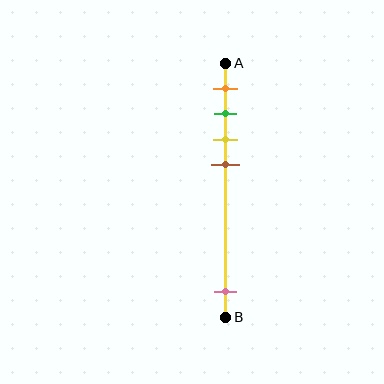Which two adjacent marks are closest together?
The green and yellow marks are the closest adjacent pair.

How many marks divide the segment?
There are 5 marks dividing the segment.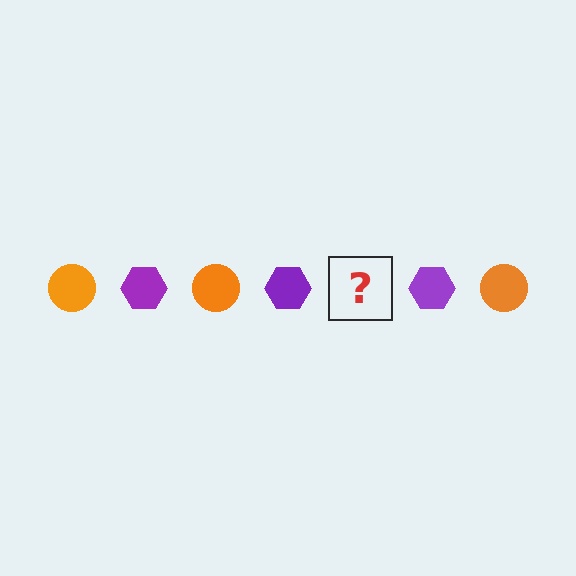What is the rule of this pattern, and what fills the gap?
The rule is that the pattern alternates between orange circle and purple hexagon. The gap should be filled with an orange circle.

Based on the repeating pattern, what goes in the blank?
The blank should be an orange circle.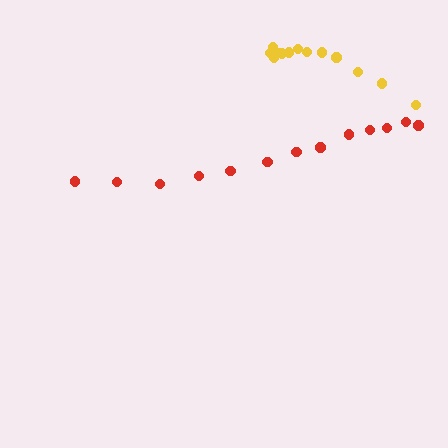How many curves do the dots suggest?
There are 2 distinct paths.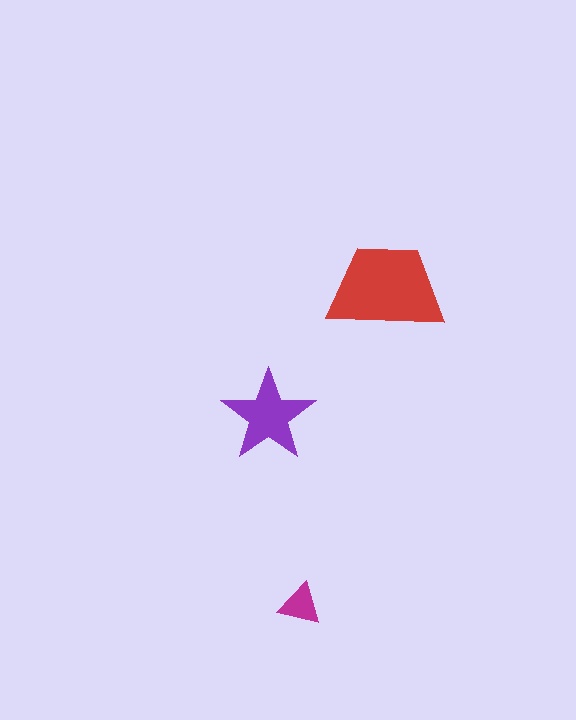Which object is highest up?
The red trapezoid is topmost.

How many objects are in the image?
There are 3 objects in the image.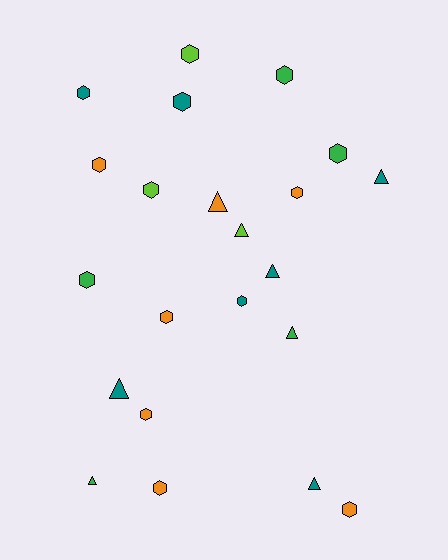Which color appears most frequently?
Teal, with 7 objects.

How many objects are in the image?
There are 22 objects.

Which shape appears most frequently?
Hexagon, with 14 objects.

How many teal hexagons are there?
There are 3 teal hexagons.